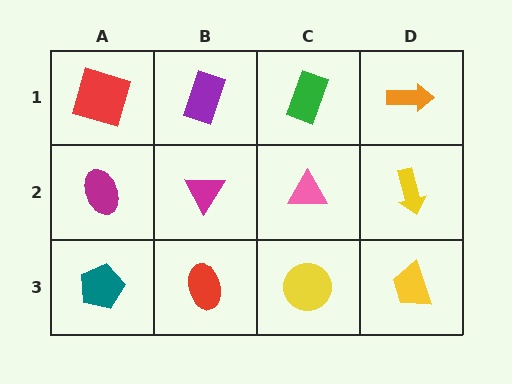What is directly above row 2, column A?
A red square.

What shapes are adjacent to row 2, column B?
A purple rectangle (row 1, column B), a red ellipse (row 3, column B), a magenta ellipse (row 2, column A), a pink triangle (row 2, column C).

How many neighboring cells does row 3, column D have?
2.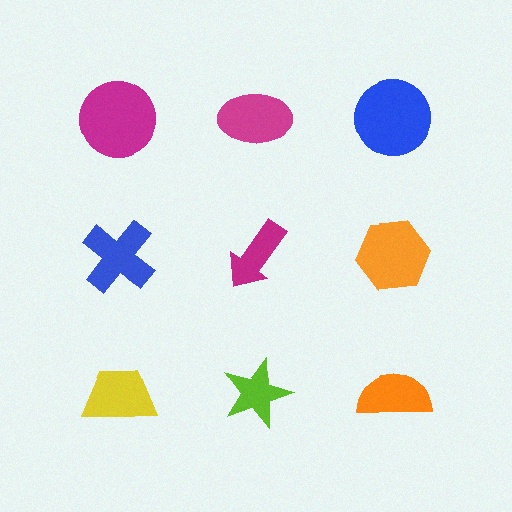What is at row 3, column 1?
A yellow trapezoid.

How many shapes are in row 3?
3 shapes.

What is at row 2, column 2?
A magenta arrow.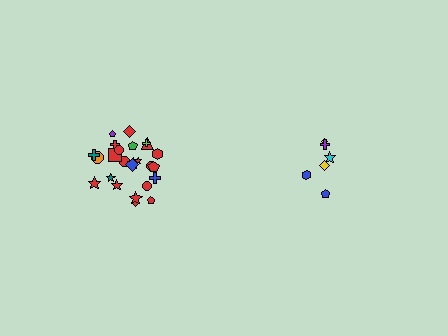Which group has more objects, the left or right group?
The left group.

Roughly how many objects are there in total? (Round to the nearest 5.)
Roughly 30 objects in total.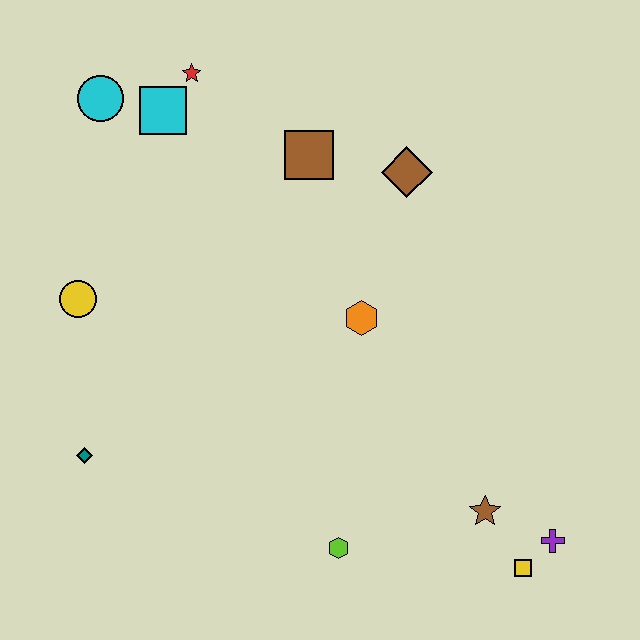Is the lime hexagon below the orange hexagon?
Yes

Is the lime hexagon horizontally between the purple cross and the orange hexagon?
No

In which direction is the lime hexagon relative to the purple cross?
The lime hexagon is to the left of the purple cross.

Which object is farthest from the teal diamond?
The purple cross is farthest from the teal diamond.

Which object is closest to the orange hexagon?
The brown diamond is closest to the orange hexagon.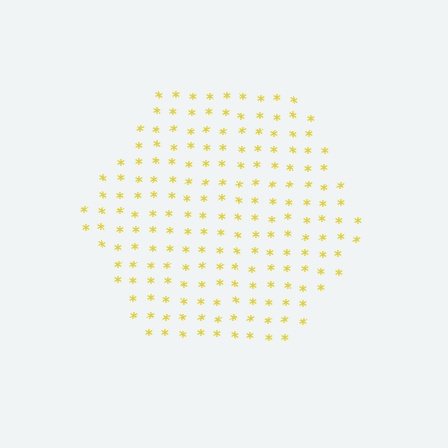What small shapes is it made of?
It is made of small asterisks.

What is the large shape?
The large shape is a hexagon.